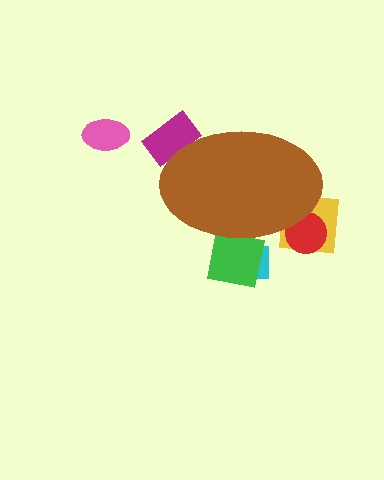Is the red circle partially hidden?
Yes, the red circle is partially hidden behind the brown ellipse.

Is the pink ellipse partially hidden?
No, the pink ellipse is fully visible.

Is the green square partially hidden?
Yes, the green square is partially hidden behind the brown ellipse.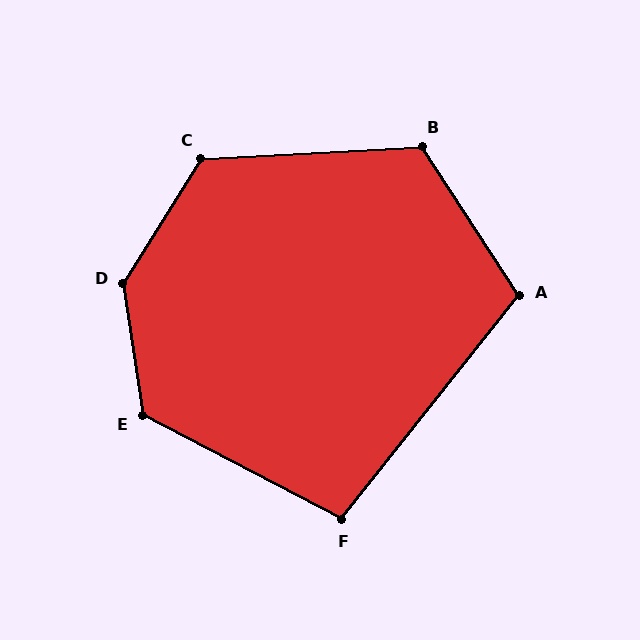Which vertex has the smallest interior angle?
F, at approximately 101 degrees.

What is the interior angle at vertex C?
Approximately 125 degrees (obtuse).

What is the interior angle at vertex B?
Approximately 120 degrees (obtuse).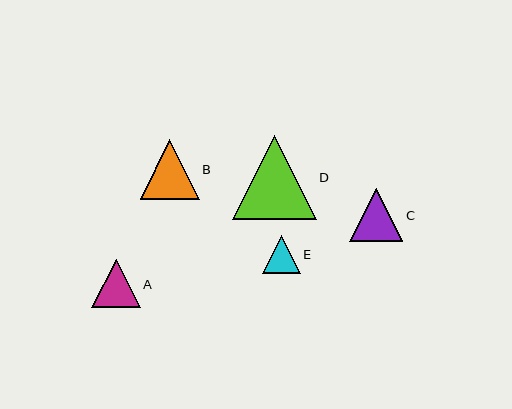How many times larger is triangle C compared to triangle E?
Triangle C is approximately 1.4 times the size of triangle E.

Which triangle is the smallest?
Triangle E is the smallest with a size of approximately 38 pixels.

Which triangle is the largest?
Triangle D is the largest with a size of approximately 84 pixels.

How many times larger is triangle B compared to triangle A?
Triangle B is approximately 1.2 times the size of triangle A.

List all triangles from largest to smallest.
From largest to smallest: D, B, C, A, E.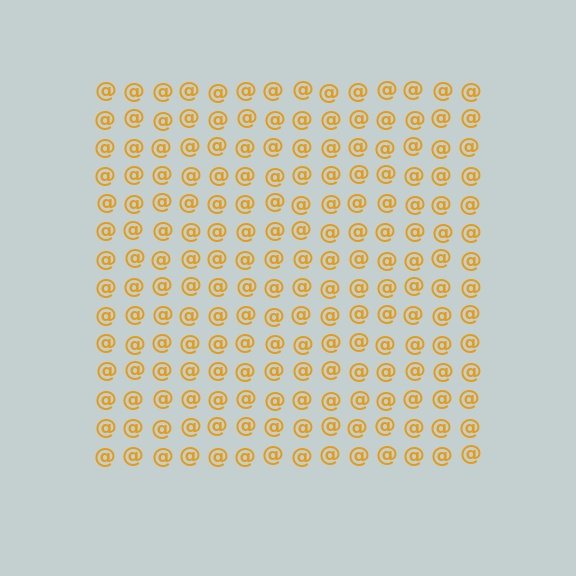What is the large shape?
The large shape is a square.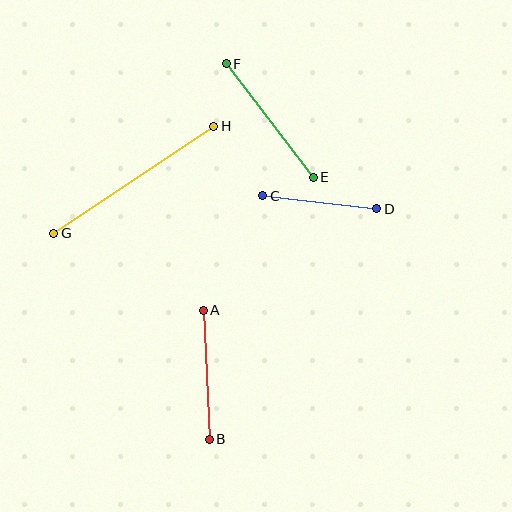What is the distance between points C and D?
The distance is approximately 115 pixels.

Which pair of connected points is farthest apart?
Points G and H are farthest apart.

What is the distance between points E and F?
The distance is approximately 143 pixels.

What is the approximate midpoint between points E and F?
The midpoint is at approximately (270, 121) pixels.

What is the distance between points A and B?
The distance is approximately 129 pixels.